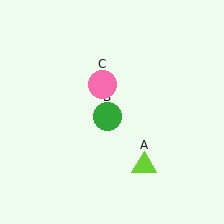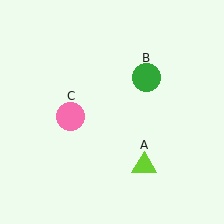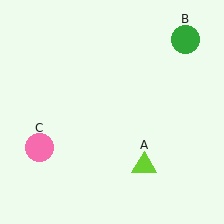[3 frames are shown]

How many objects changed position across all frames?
2 objects changed position: green circle (object B), pink circle (object C).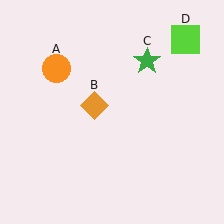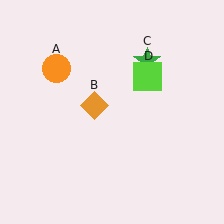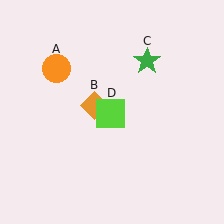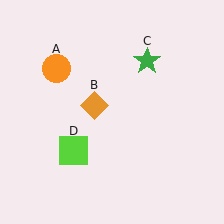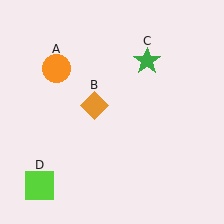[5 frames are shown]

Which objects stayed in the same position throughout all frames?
Orange circle (object A) and orange diamond (object B) and green star (object C) remained stationary.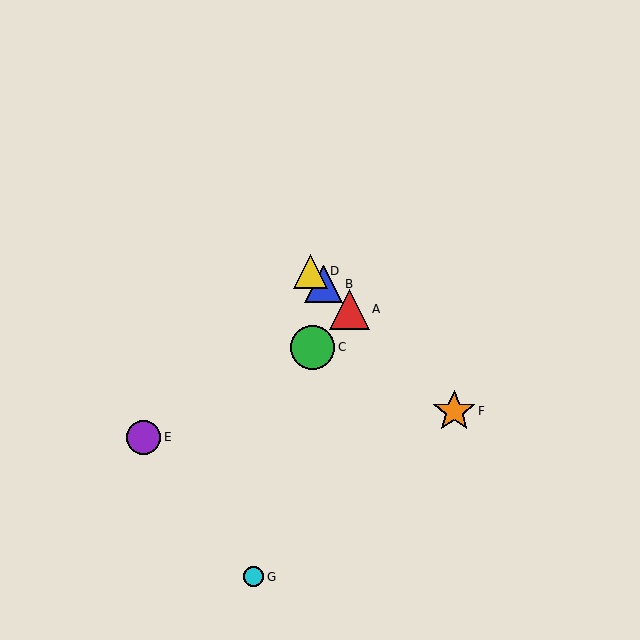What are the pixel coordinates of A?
Object A is at (350, 309).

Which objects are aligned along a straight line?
Objects A, B, D, F are aligned along a straight line.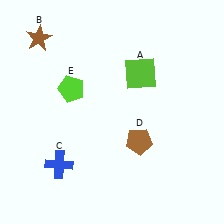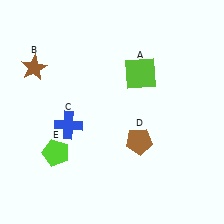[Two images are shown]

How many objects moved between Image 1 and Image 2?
3 objects moved between the two images.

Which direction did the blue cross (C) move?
The blue cross (C) moved up.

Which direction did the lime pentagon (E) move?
The lime pentagon (E) moved down.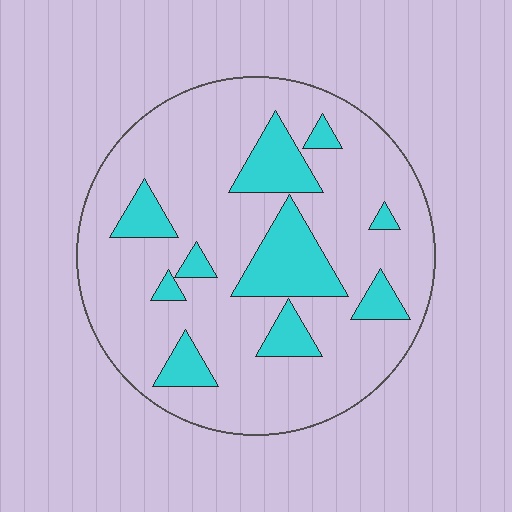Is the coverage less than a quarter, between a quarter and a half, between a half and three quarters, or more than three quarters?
Less than a quarter.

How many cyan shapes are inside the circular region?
10.